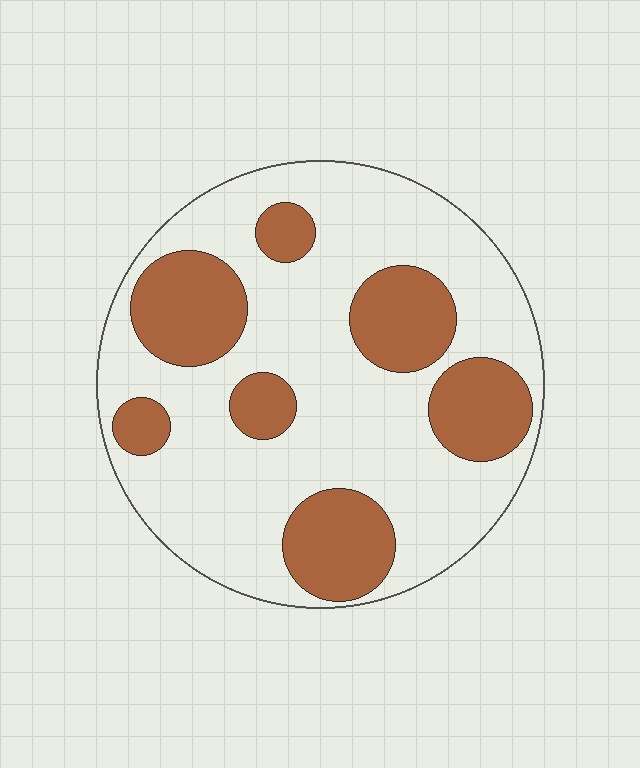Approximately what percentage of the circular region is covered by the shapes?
Approximately 30%.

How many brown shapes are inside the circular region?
7.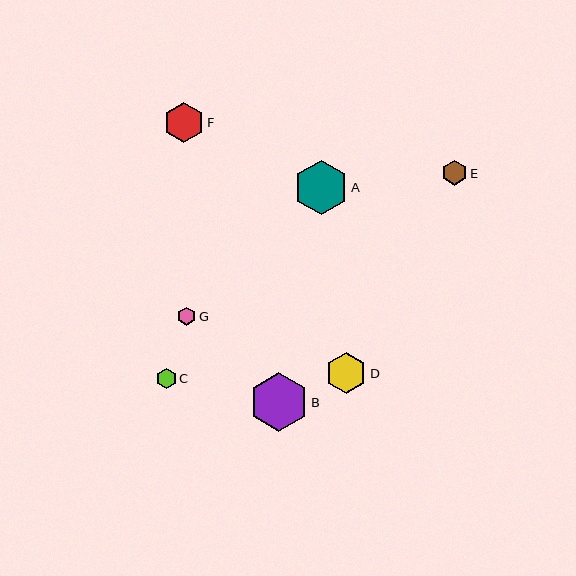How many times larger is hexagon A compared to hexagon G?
Hexagon A is approximately 3.0 times the size of hexagon G.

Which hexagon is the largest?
Hexagon B is the largest with a size of approximately 59 pixels.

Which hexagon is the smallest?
Hexagon G is the smallest with a size of approximately 18 pixels.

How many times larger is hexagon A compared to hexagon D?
Hexagon A is approximately 1.3 times the size of hexagon D.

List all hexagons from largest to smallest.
From largest to smallest: B, A, D, F, E, C, G.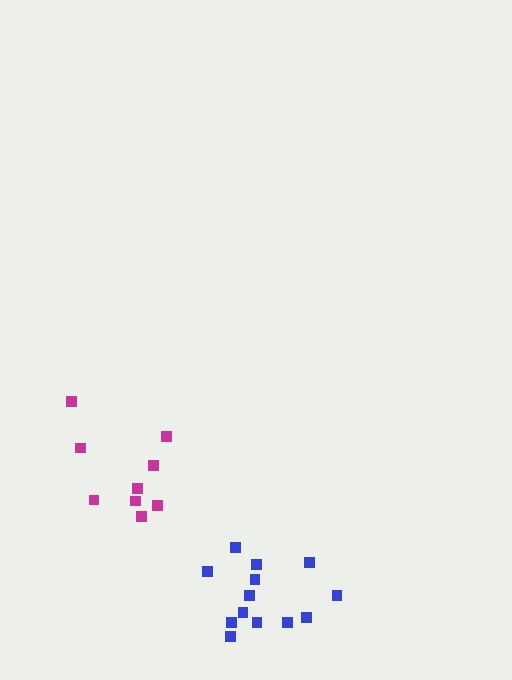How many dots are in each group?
Group 1: 9 dots, Group 2: 13 dots (22 total).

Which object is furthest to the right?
The blue cluster is rightmost.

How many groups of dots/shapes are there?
There are 2 groups.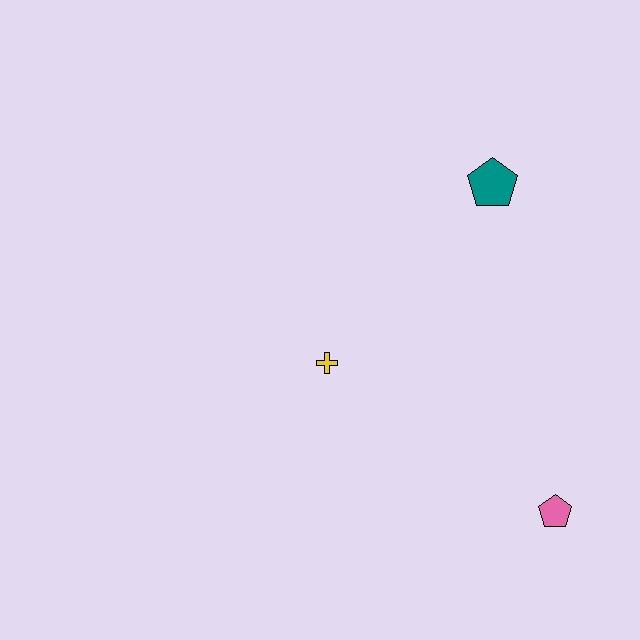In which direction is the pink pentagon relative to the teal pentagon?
The pink pentagon is below the teal pentagon.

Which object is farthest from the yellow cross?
The pink pentagon is farthest from the yellow cross.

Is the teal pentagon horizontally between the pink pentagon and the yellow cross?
Yes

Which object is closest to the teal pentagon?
The yellow cross is closest to the teal pentagon.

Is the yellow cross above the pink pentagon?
Yes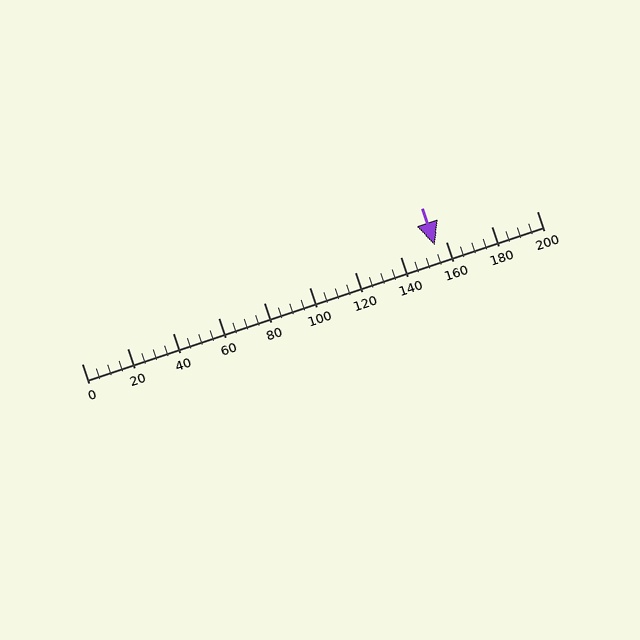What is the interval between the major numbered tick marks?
The major tick marks are spaced 20 units apart.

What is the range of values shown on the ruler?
The ruler shows values from 0 to 200.